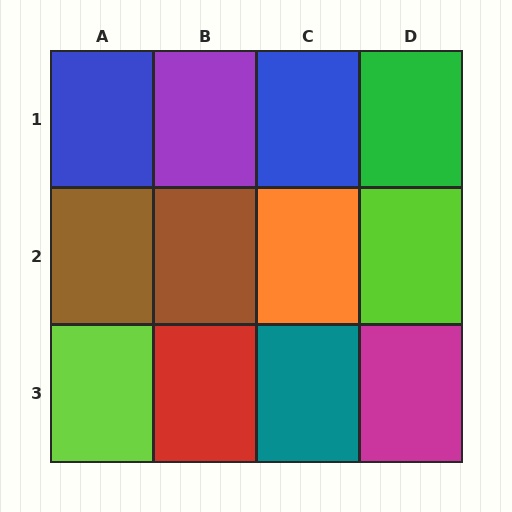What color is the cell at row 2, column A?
Brown.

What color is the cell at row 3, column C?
Teal.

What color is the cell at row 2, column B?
Brown.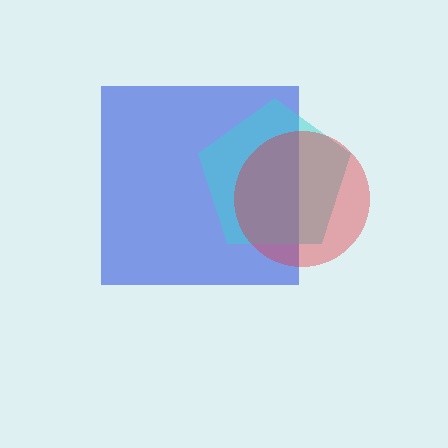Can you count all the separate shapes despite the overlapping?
Yes, there are 3 separate shapes.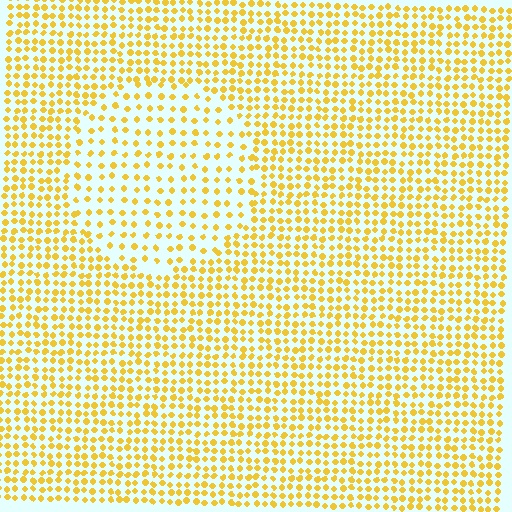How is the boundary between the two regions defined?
The boundary is defined by a change in element density (approximately 1.8x ratio). All elements are the same color, size, and shape.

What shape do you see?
I see a circle.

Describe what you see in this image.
The image contains small yellow elements arranged at two different densities. A circle-shaped region is visible where the elements are less densely packed than the surrounding area.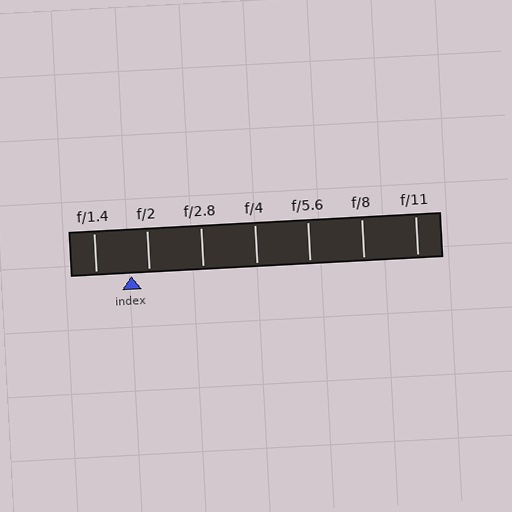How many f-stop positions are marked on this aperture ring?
There are 7 f-stop positions marked.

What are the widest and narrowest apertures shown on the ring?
The widest aperture shown is f/1.4 and the narrowest is f/11.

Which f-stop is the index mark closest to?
The index mark is closest to f/2.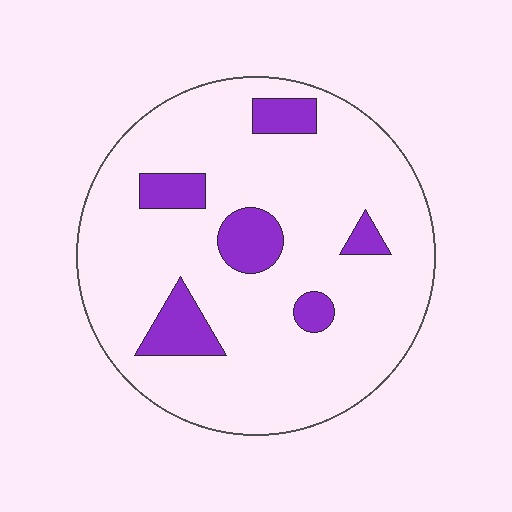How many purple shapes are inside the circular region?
6.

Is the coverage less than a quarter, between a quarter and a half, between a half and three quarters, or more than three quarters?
Less than a quarter.